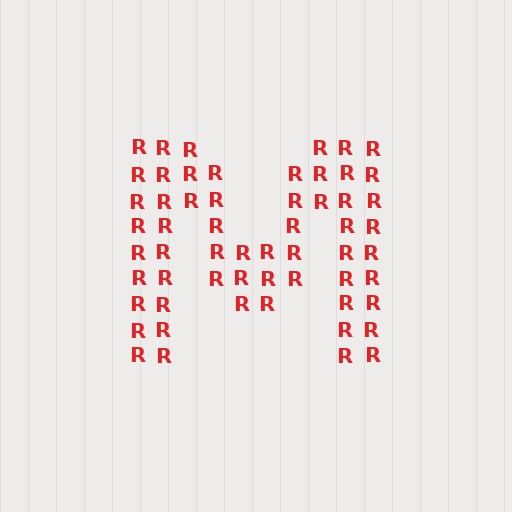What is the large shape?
The large shape is the letter M.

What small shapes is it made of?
It is made of small letter R's.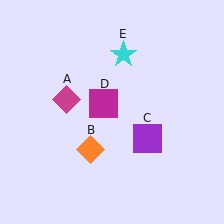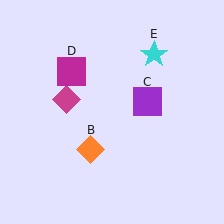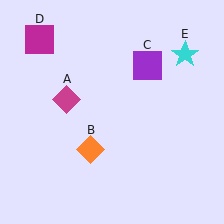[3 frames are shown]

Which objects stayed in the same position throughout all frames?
Magenta diamond (object A) and orange diamond (object B) remained stationary.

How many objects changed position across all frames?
3 objects changed position: purple square (object C), magenta square (object D), cyan star (object E).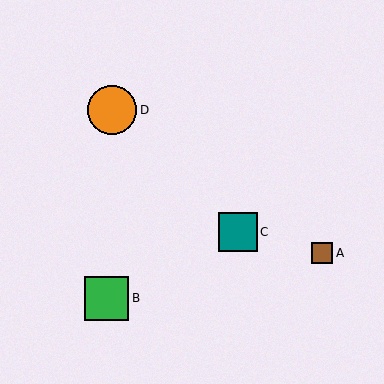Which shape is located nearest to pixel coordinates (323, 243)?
The brown square (labeled A) at (322, 253) is nearest to that location.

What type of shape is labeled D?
Shape D is an orange circle.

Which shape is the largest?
The orange circle (labeled D) is the largest.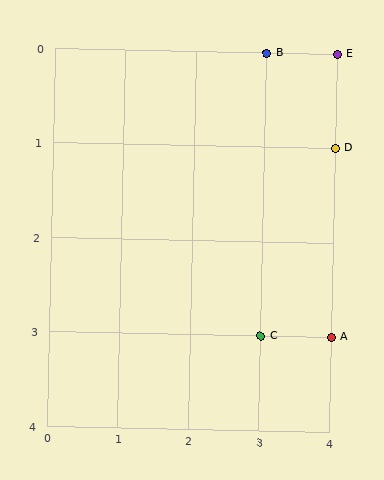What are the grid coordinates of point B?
Point B is at grid coordinates (3, 0).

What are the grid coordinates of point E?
Point E is at grid coordinates (4, 0).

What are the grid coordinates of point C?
Point C is at grid coordinates (3, 3).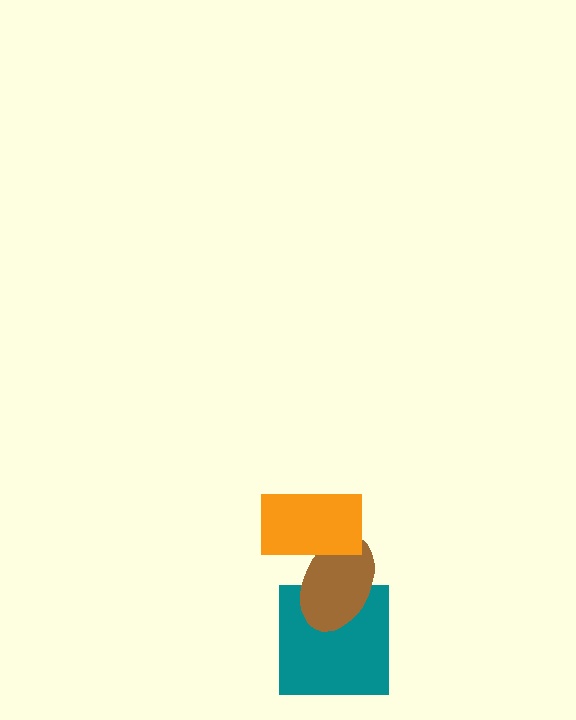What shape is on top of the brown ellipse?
The orange rectangle is on top of the brown ellipse.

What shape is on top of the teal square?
The brown ellipse is on top of the teal square.